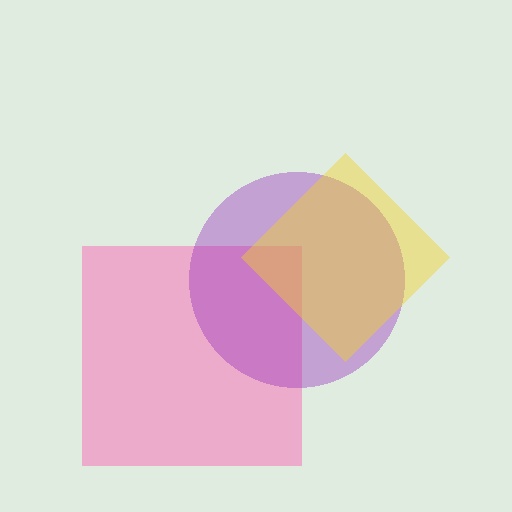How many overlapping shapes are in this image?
There are 3 overlapping shapes in the image.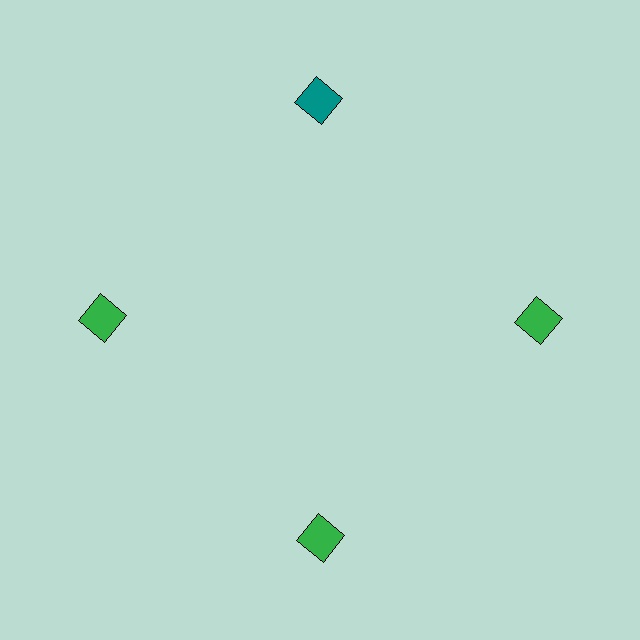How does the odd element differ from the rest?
It has a different color: teal instead of green.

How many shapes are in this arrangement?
There are 4 shapes arranged in a ring pattern.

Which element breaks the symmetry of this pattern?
The teal diamond at roughly the 12 o'clock position breaks the symmetry. All other shapes are green diamonds.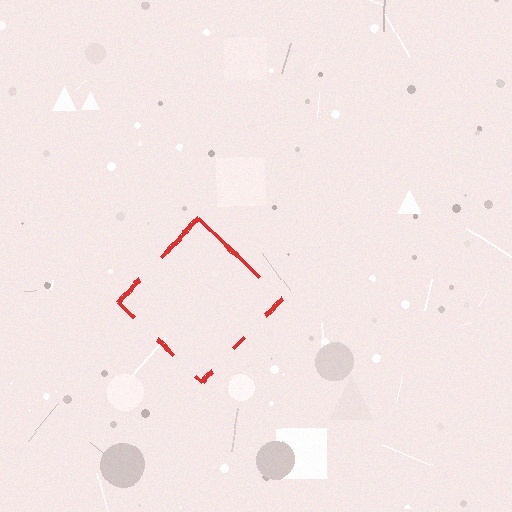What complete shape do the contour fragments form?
The contour fragments form a diamond.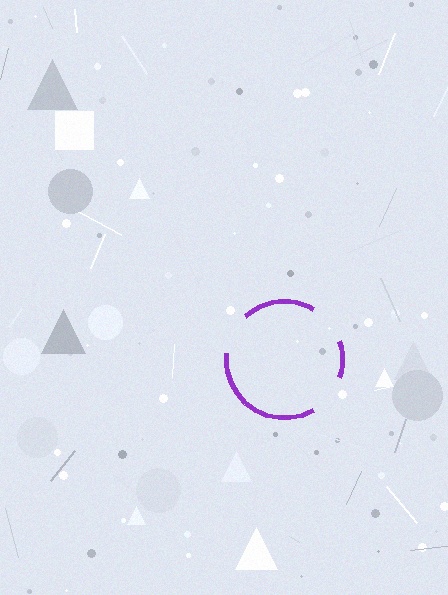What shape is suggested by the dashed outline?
The dashed outline suggests a circle.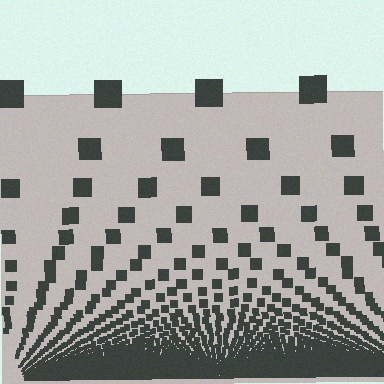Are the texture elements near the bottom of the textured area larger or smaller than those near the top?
Smaller. The gradient is inverted — elements near the bottom are smaller and denser.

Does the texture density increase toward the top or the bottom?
Density increases toward the bottom.